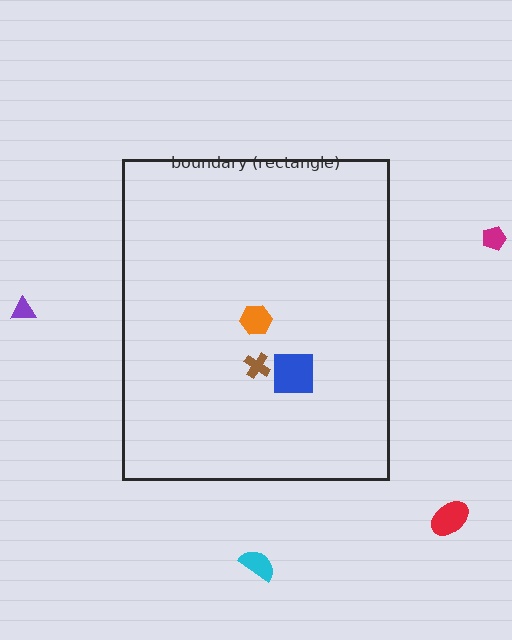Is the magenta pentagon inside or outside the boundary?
Outside.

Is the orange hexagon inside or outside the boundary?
Inside.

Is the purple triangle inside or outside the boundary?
Outside.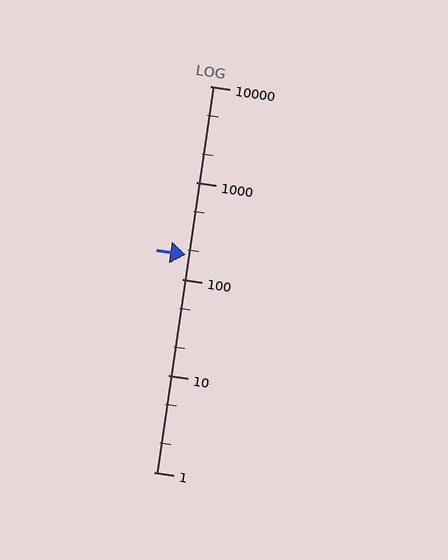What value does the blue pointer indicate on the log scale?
The pointer indicates approximately 180.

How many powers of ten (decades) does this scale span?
The scale spans 4 decades, from 1 to 10000.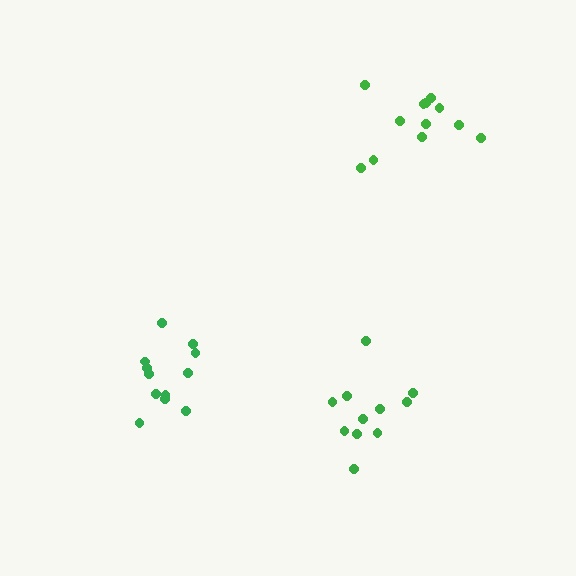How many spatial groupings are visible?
There are 3 spatial groupings.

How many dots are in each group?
Group 1: 11 dots, Group 2: 12 dots, Group 3: 12 dots (35 total).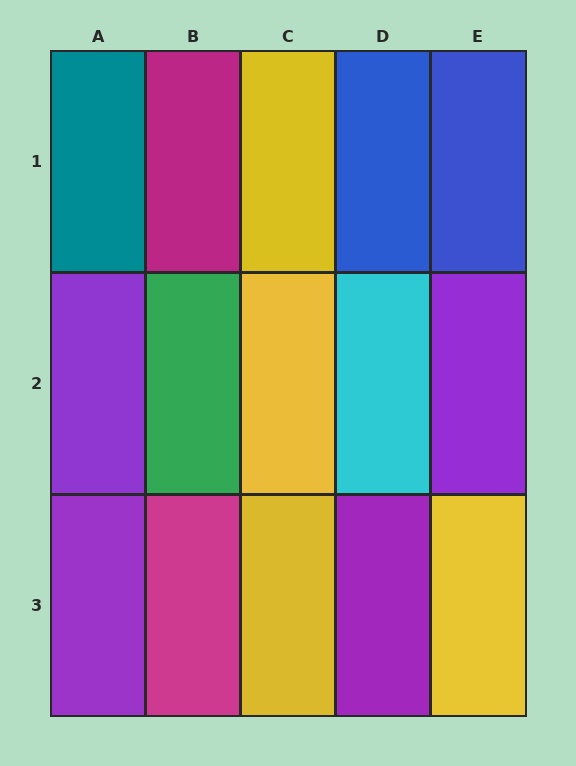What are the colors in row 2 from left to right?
Purple, green, yellow, cyan, purple.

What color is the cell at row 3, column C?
Yellow.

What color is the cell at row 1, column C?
Yellow.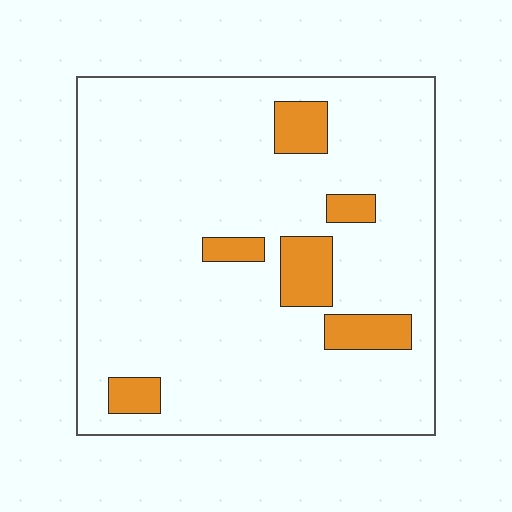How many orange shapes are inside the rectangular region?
6.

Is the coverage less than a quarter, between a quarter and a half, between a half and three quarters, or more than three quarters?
Less than a quarter.